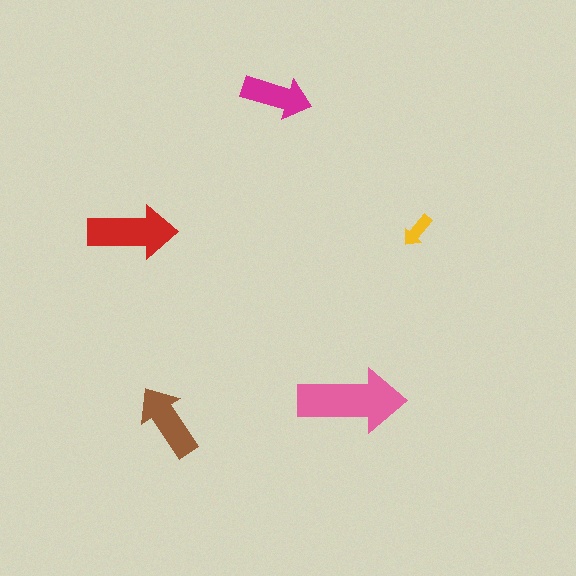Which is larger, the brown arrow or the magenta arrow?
The brown one.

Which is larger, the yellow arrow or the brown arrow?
The brown one.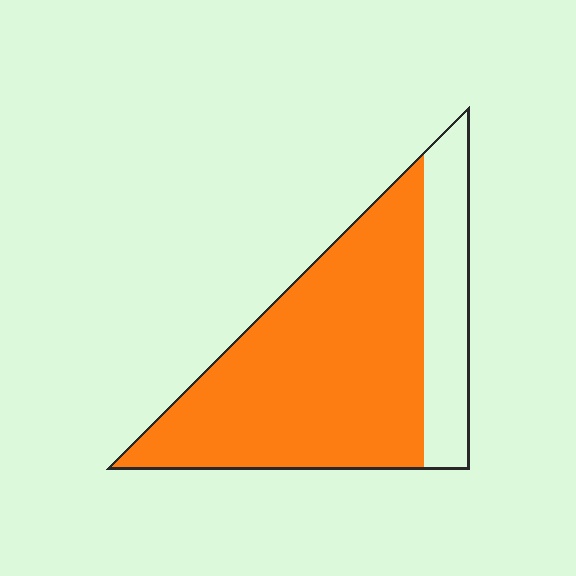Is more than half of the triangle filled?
Yes.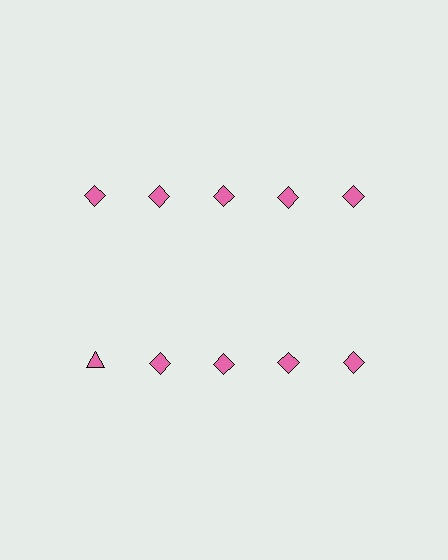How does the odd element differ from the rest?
It has a different shape: triangle instead of diamond.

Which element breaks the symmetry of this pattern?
The pink triangle in the second row, leftmost column breaks the symmetry. All other shapes are pink diamonds.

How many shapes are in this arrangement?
There are 10 shapes arranged in a grid pattern.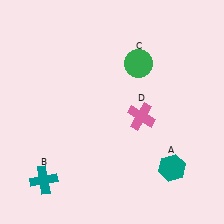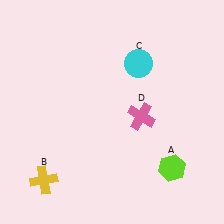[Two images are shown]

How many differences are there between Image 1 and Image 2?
There are 3 differences between the two images.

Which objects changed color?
A changed from teal to lime. B changed from teal to yellow. C changed from green to cyan.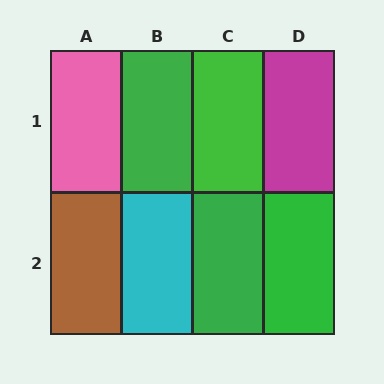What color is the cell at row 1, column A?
Pink.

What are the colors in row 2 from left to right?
Brown, cyan, green, green.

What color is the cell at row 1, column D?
Magenta.